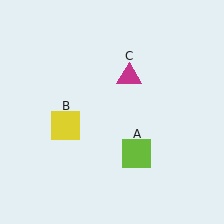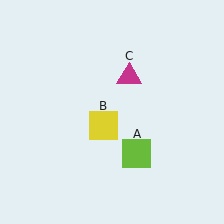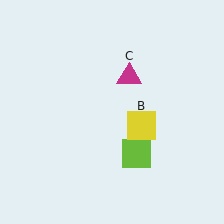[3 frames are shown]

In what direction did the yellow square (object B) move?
The yellow square (object B) moved right.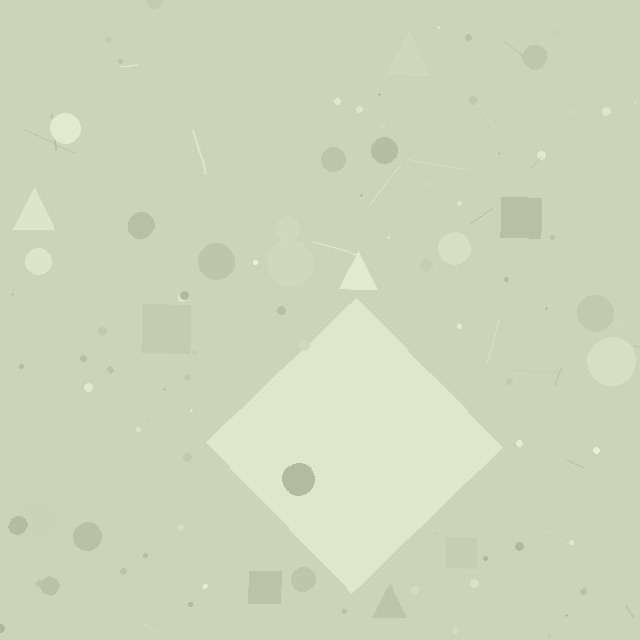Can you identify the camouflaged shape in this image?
The camouflaged shape is a diamond.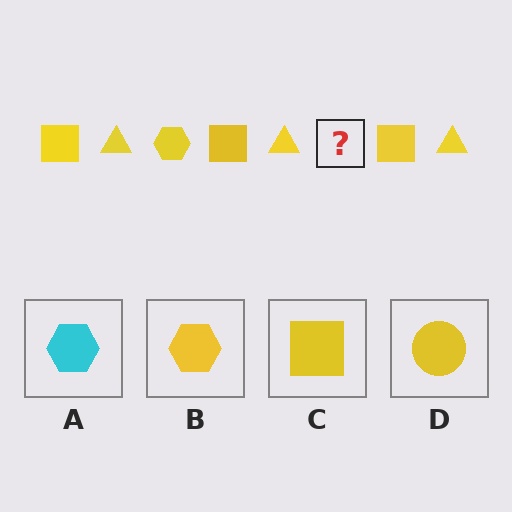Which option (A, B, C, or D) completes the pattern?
B.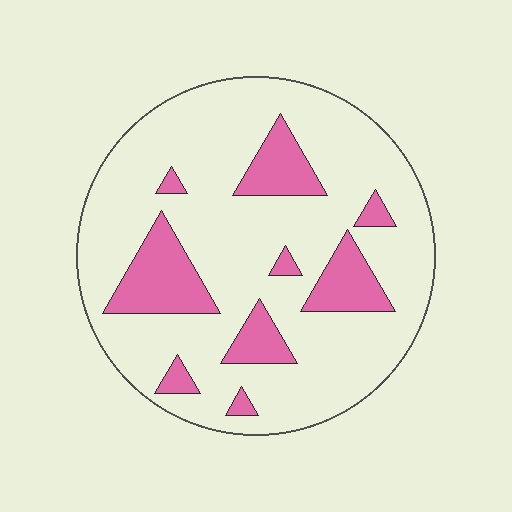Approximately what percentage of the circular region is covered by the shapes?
Approximately 20%.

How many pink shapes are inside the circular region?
9.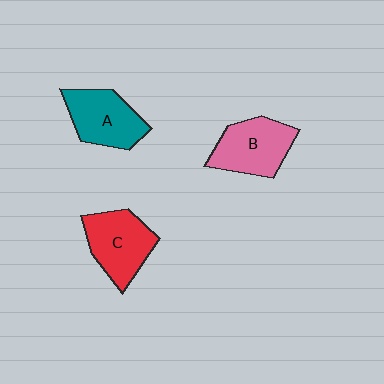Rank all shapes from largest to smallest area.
From largest to smallest: C (red), B (pink), A (teal).